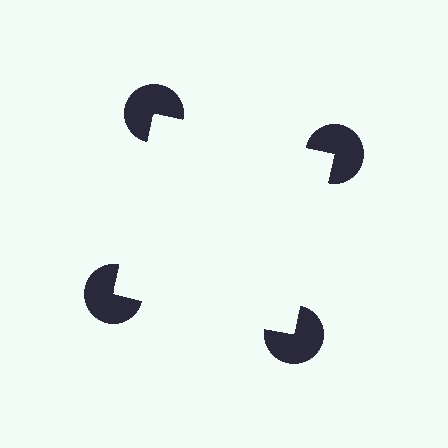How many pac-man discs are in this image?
There are 4 — one at each vertex of the illusory square.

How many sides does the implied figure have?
4 sides.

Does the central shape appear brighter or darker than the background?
It typically appears slightly brighter than the background, even though no actual brightness change is drawn.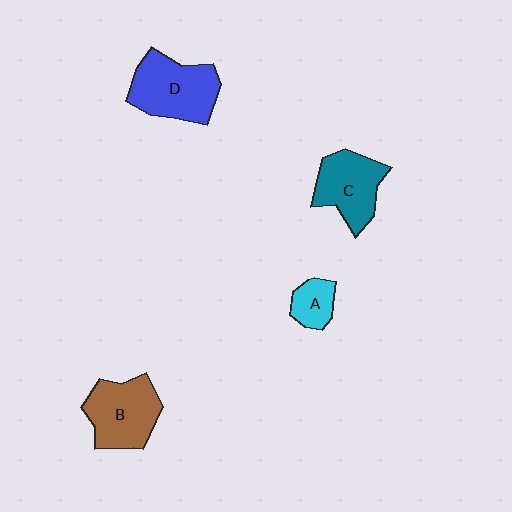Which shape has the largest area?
Shape D (blue).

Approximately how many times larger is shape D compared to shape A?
Approximately 2.6 times.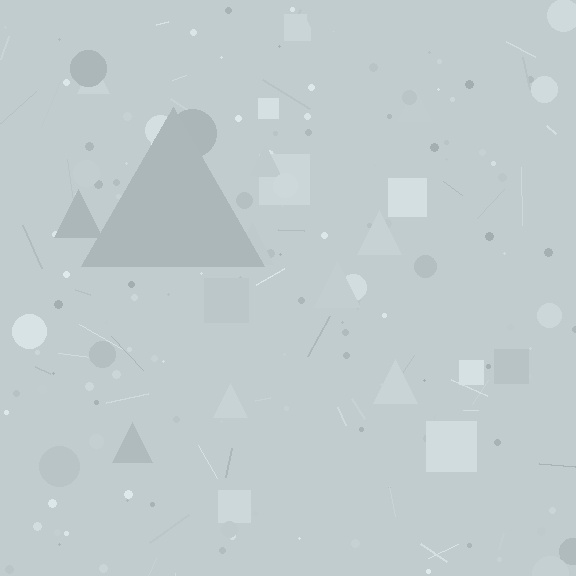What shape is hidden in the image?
A triangle is hidden in the image.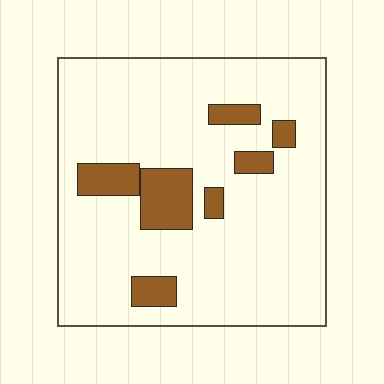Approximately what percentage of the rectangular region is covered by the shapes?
Approximately 15%.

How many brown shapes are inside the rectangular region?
7.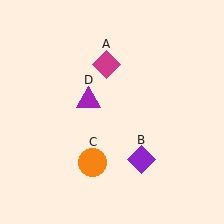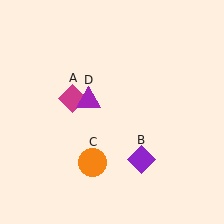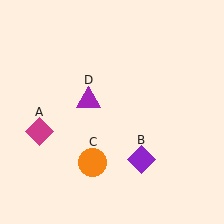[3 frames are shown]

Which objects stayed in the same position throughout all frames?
Purple diamond (object B) and orange circle (object C) and purple triangle (object D) remained stationary.